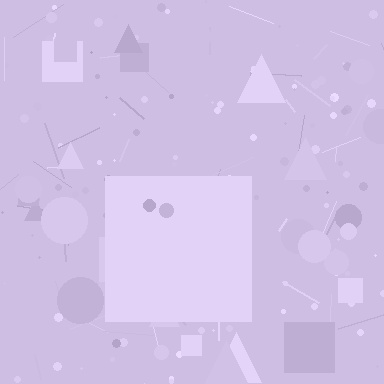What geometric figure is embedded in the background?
A square is embedded in the background.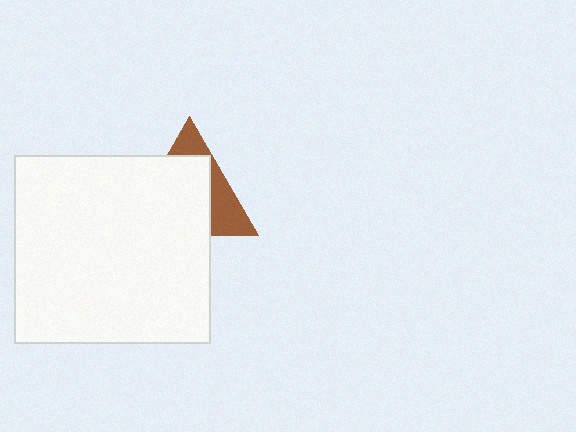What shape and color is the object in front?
The object in front is a white rectangle.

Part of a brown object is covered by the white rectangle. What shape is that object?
It is a triangle.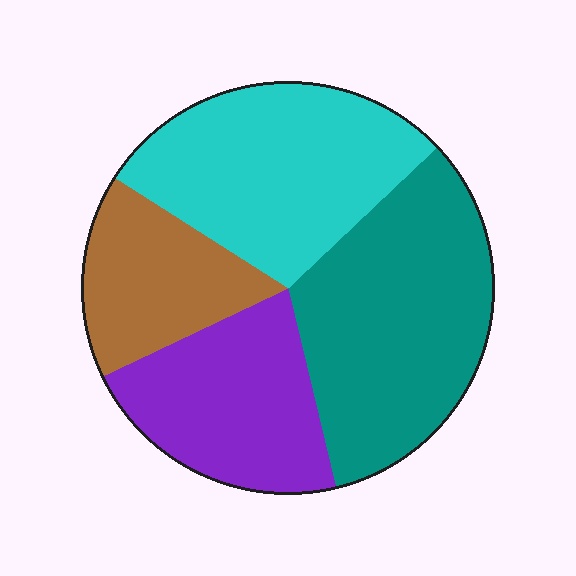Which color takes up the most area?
Teal, at roughly 35%.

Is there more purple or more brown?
Purple.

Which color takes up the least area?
Brown, at roughly 15%.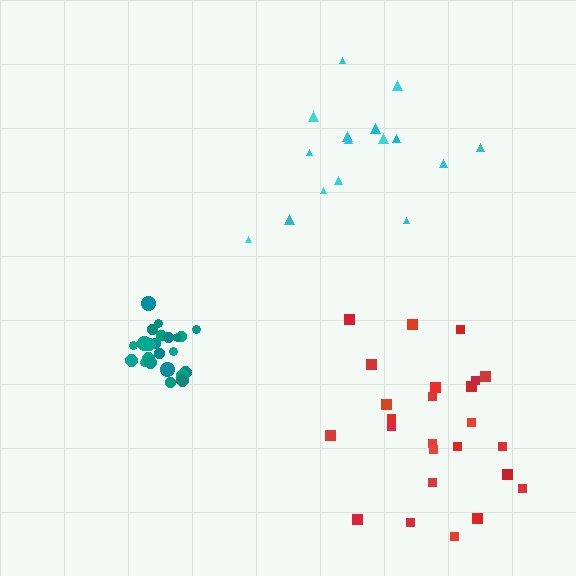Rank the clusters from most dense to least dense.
teal, red, cyan.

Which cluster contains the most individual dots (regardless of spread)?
Red (25).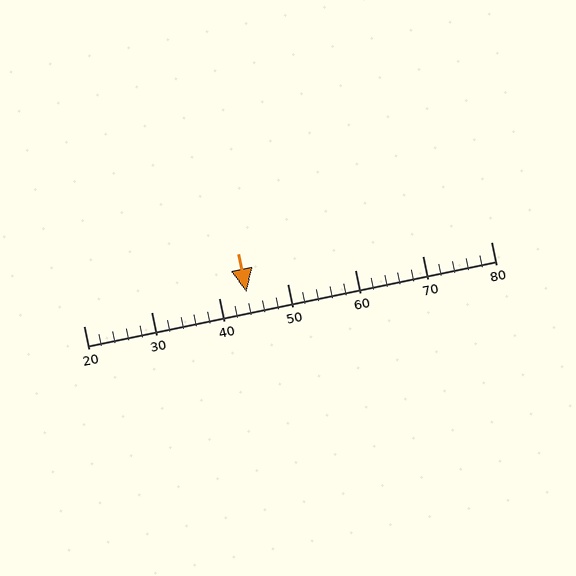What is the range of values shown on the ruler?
The ruler shows values from 20 to 80.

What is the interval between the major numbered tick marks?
The major tick marks are spaced 10 units apart.